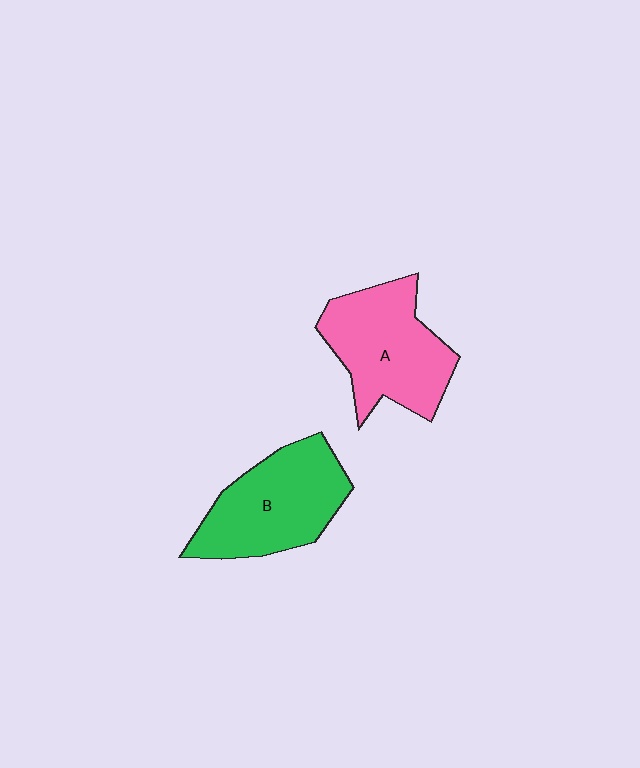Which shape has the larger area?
Shape B (green).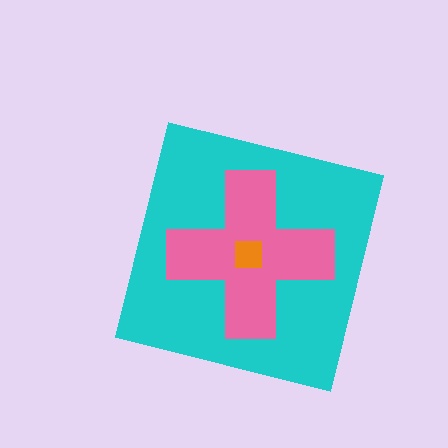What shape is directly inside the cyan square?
The pink cross.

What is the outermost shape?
The cyan square.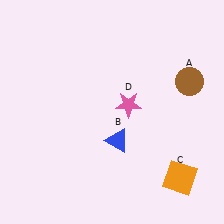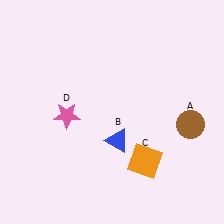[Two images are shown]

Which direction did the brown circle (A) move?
The brown circle (A) moved down.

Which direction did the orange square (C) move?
The orange square (C) moved left.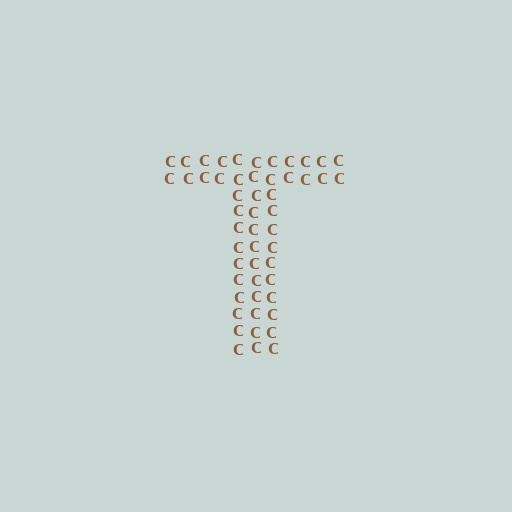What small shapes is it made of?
It is made of small letter C's.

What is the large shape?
The large shape is the letter T.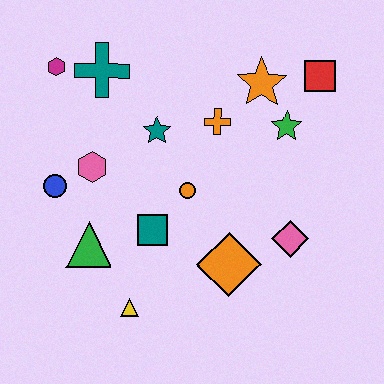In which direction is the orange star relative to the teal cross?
The orange star is to the right of the teal cross.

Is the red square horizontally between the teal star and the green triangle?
No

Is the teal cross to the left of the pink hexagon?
No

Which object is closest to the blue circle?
The pink hexagon is closest to the blue circle.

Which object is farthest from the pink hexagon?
The red square is farthest from the pink hexagon.